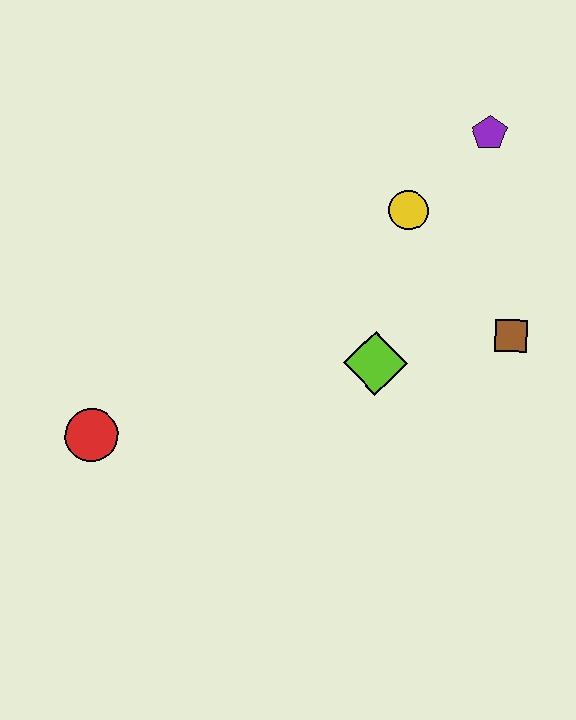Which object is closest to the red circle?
The lime diamond is closest to the red circle.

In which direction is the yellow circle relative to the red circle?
The yellow circle is to the right of the red circle.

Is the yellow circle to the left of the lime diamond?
No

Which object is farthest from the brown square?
The red circle is farthest from the brown square.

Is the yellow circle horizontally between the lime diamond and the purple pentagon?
Yes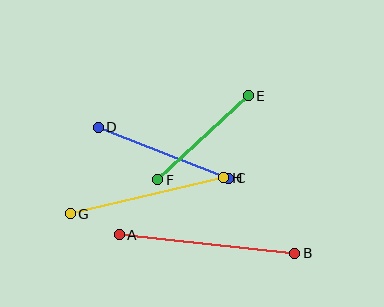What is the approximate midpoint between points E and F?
The midpoint is at approximately (203, 138) pixels.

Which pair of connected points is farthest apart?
Points A and B are farthest apart.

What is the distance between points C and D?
The distance is approximately 139 pixels.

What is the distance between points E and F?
The distance is approximately 124 pixels.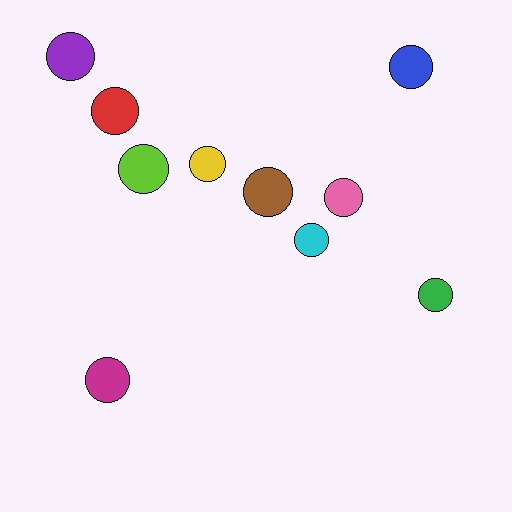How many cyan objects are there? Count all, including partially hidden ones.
There is 1 cyan object.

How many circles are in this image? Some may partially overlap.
There are 10 circles.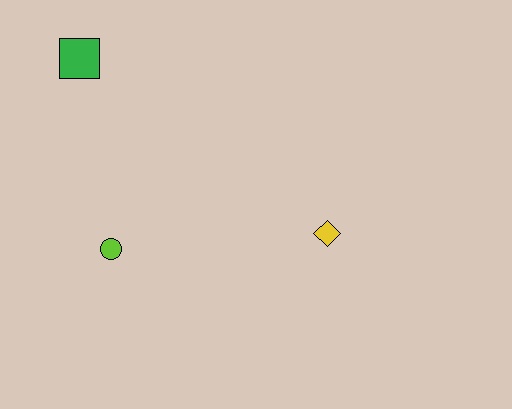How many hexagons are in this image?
There are no hexagons.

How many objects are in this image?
There are 3 objects.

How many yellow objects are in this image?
There is 1 yellow object.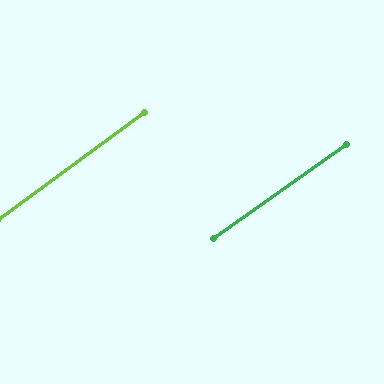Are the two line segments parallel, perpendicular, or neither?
Parallel — their directions differ by only 0.9°.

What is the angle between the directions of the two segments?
Approximately 1 degree.